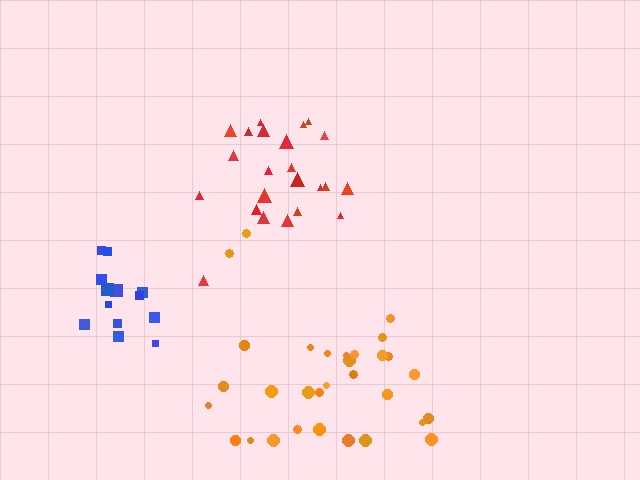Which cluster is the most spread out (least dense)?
Orange.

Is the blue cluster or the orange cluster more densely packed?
Blue.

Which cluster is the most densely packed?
Blue.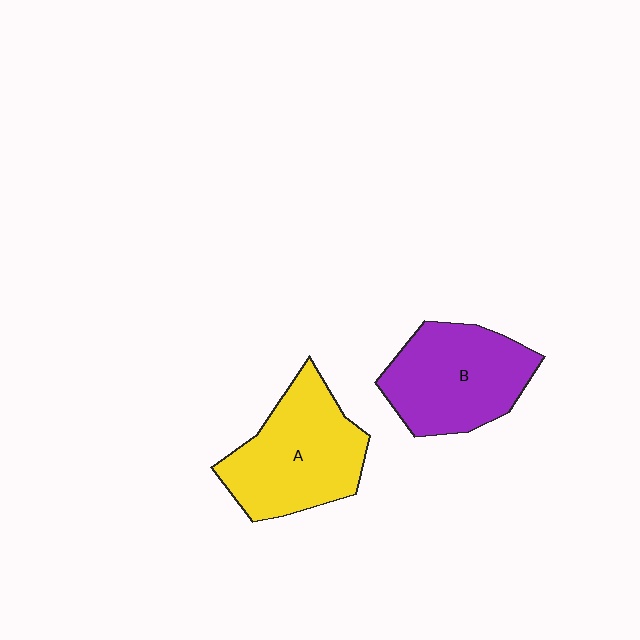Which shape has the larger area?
Shape A (yellow).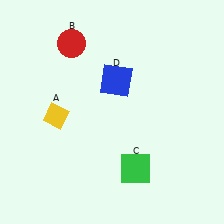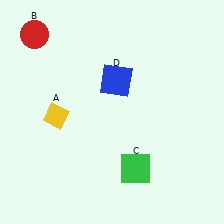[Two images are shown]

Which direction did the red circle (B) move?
The red circle (B) moved left.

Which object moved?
The red circle (B) moved left.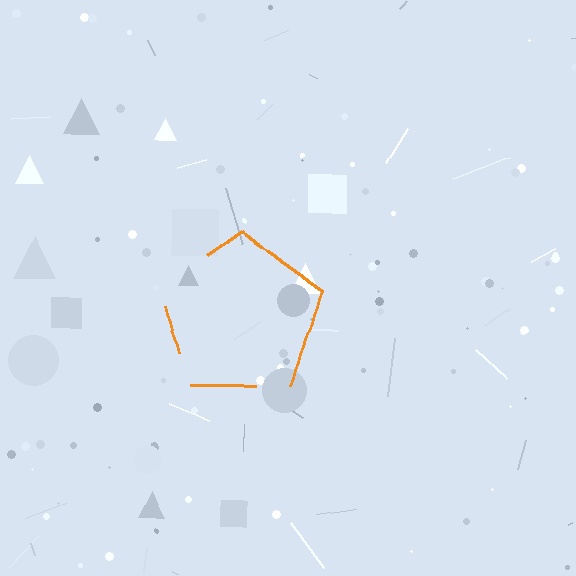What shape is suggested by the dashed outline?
The dashed outline suggests a pentagon.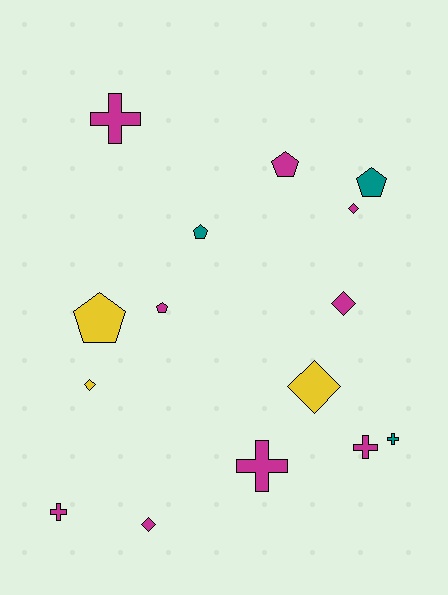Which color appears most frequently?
Magenta, with 9 objects.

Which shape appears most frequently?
Cross, with 5 objects.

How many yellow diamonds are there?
There are 2 yellow diamonds.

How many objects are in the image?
There are 15 objects.